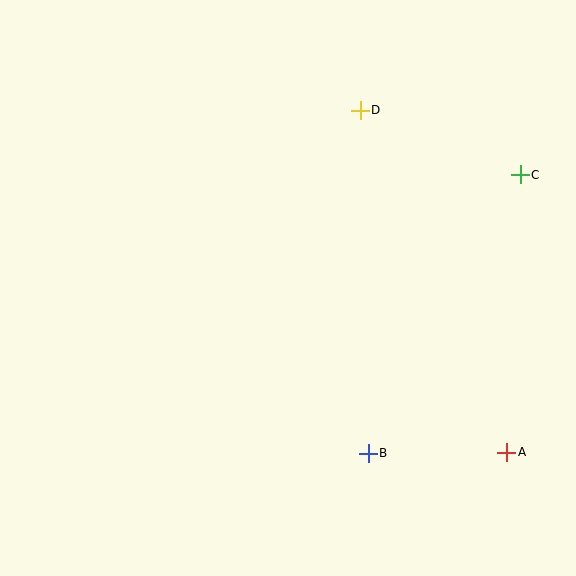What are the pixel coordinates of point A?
Point A is at (507, 452).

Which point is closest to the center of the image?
Point B at (368, 453) is closest to the center.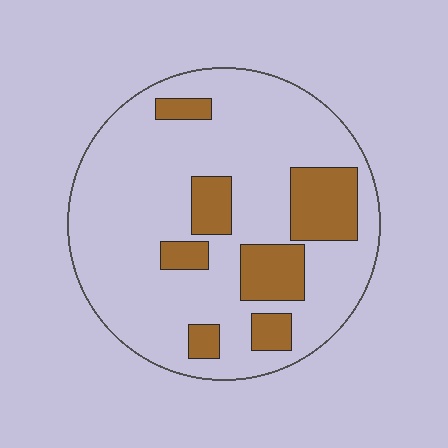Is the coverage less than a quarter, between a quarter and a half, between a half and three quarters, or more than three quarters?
Less than a quarter.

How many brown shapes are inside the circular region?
7.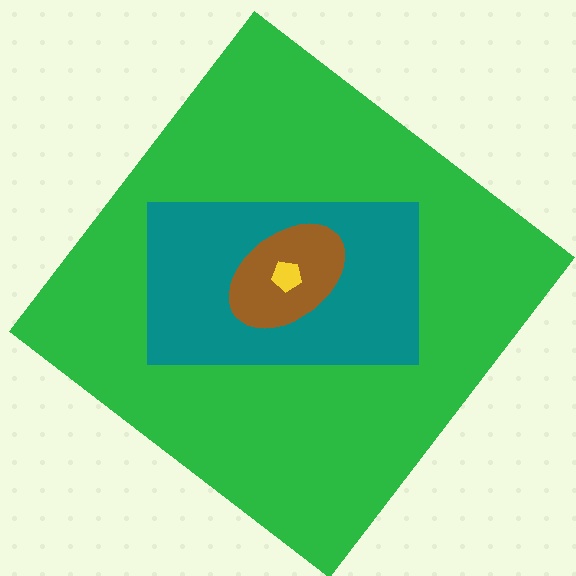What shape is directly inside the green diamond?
The teal rectangle.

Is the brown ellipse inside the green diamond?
Yes.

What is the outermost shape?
The green diamond.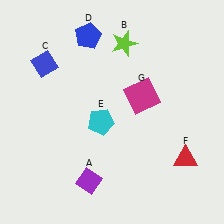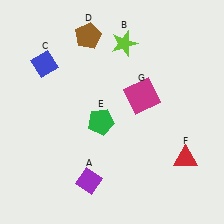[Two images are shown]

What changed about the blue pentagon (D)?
In Image 1, D is blue. In Image 2, it changed to brown.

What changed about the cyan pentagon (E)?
In Image 1, E is cyan. In Image 2, it changed to green.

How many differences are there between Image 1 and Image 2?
There are 2 differences between the two images.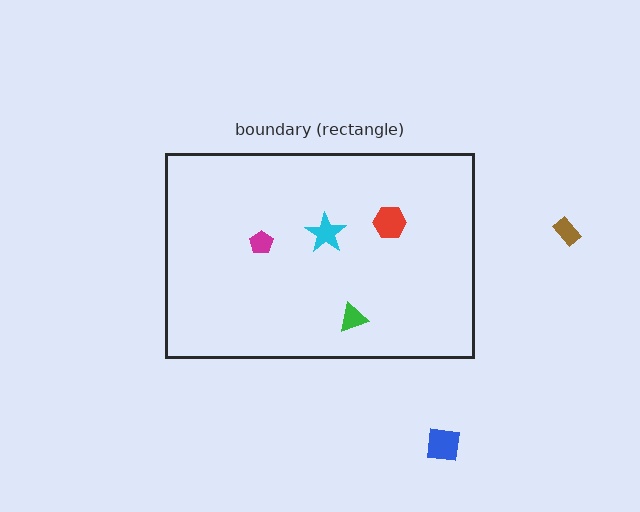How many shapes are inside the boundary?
4 inside, 2 outside.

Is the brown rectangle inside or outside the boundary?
Outside.